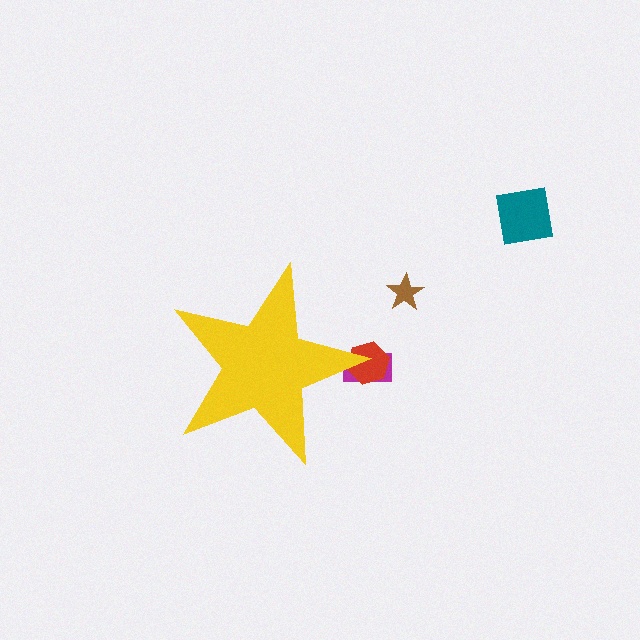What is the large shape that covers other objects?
A yellow star.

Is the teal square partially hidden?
No, the teal square is fully visible.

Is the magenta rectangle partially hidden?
Yes, the magenta rectangle is partially hidden behind the yellow star.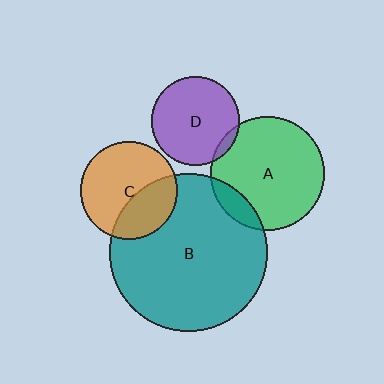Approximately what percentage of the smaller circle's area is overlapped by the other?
Approximately 10%.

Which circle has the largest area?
Circle B (teal).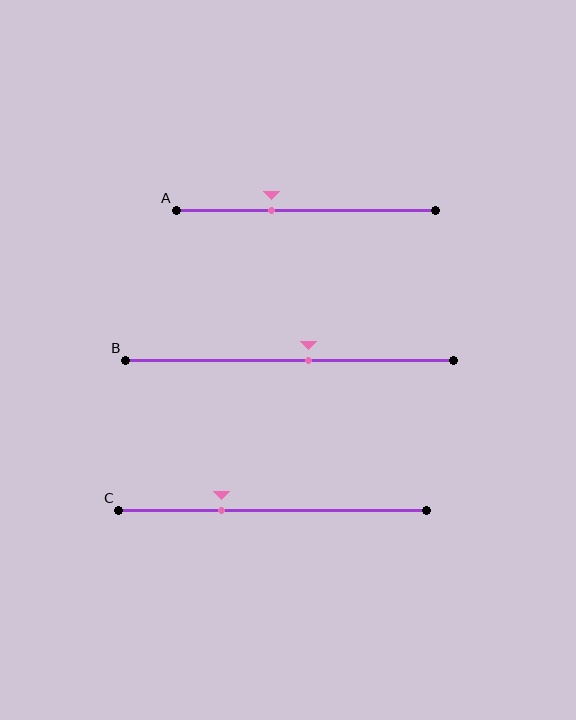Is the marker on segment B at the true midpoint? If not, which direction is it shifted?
No, the marker on segment B is shifted to the right by about 6% of the segment length.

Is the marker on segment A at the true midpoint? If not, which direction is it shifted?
No, the marker on segment A is shifted to the left by about 13% of the segment length.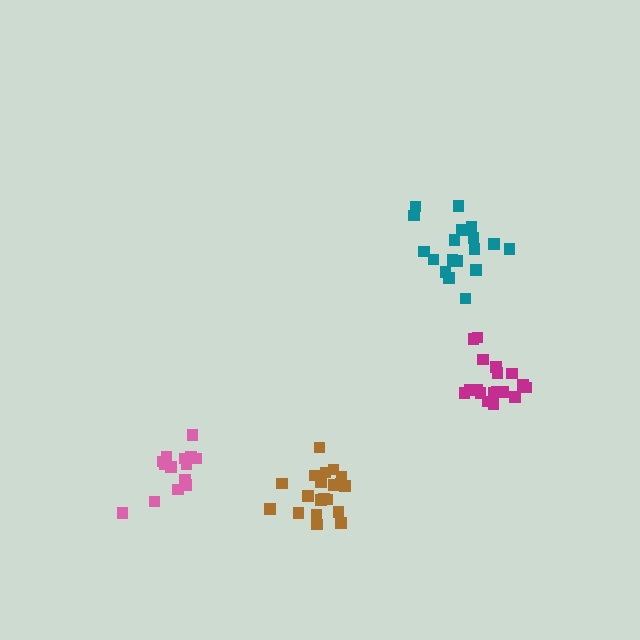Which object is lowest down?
The brown cluster is bottommost.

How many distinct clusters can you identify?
There are 4 distinct clusters.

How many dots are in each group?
Group 1: 18 dots, Group 2: 15 dots, Group 3: 21 dots, Group 4: 18 dots (72 total).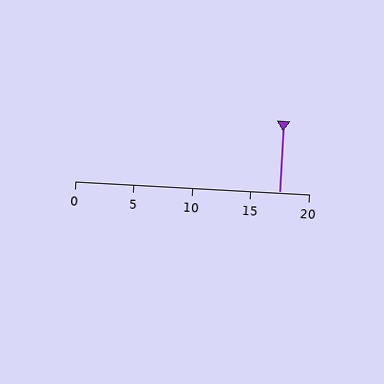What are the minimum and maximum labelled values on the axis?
The axis runs from 0 to 20.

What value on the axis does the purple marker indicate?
The marker indicates approximately 17.5.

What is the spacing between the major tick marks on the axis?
The major ticks are spaced 5 apart.